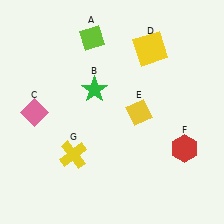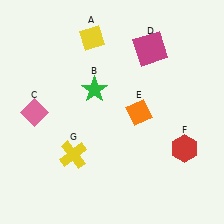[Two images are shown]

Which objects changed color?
A changed from lime to yellow. D changed from yellow to magenta. E changed from yellow to orange.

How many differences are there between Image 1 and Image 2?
There are 3 differences between the two images.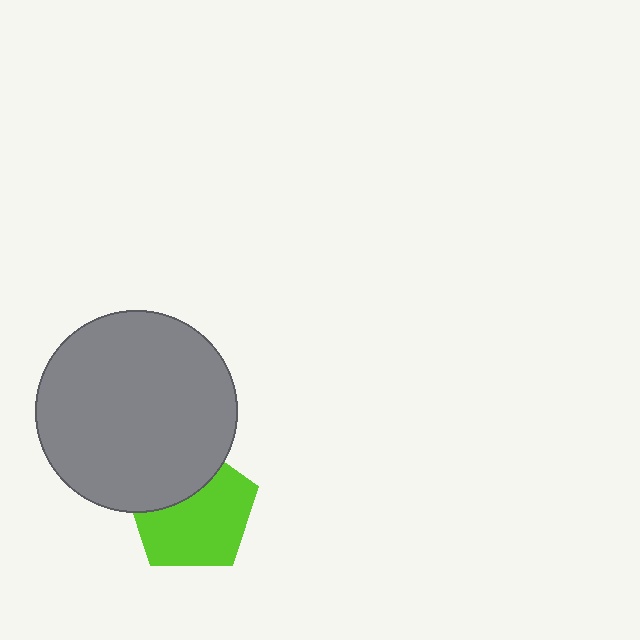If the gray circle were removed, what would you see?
You would see the complete lime pentagon.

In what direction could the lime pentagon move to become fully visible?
The lime pentagon could move down. That would shift it out from behind the gray circle entirely.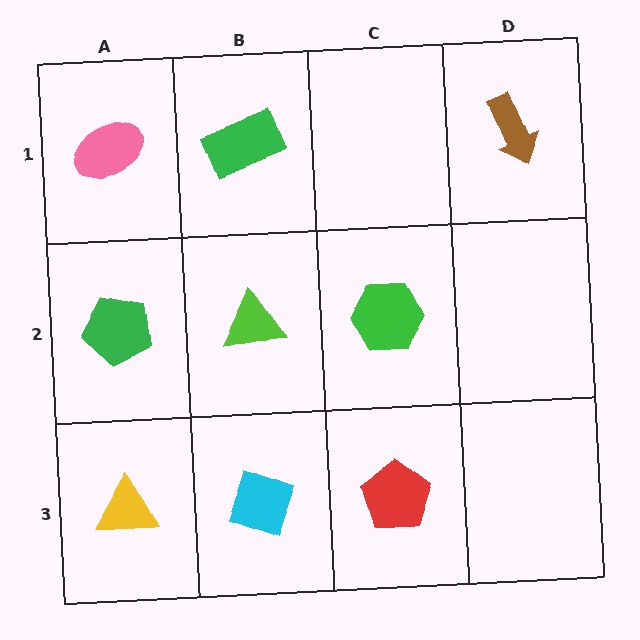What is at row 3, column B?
A cyan diamond.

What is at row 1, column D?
A brown arrow.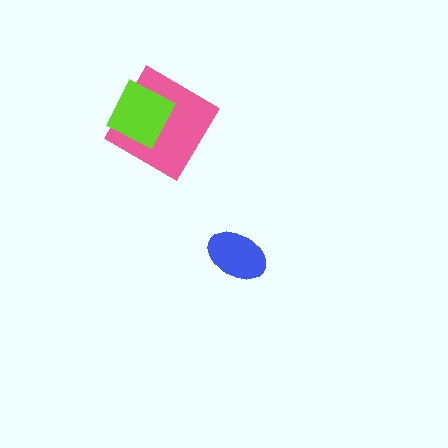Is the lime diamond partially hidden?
No, no other shape covers it.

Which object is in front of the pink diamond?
The lime diamond is in front of the pink diamond.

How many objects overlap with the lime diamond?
1 object overlaps with the lime diamond.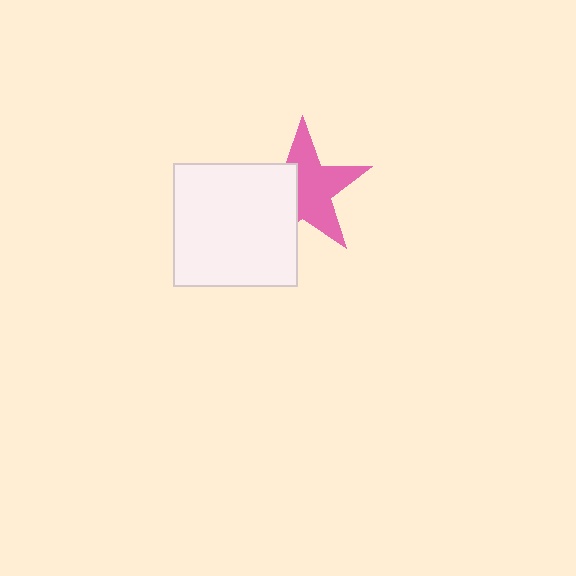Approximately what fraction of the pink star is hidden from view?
Roughly 39% of the pink star is hidden behind the white square.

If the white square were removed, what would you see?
You would see the complete pink star.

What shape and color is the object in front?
The object in front is a white square.